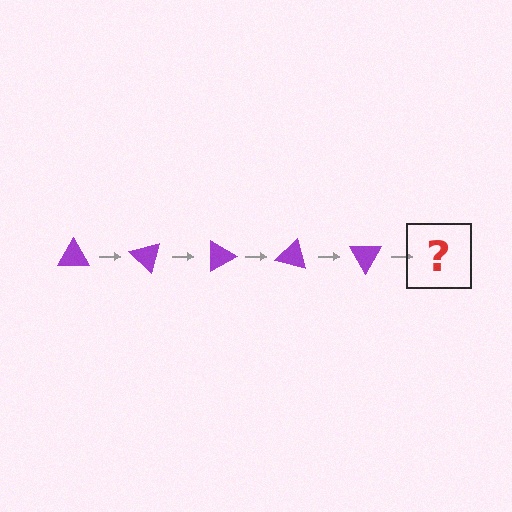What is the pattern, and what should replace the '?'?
The pattern is that the triangle rotates 45 degrees each step. The '?' should be a purple triangle rotated 225 degrees.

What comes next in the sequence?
The next element should be a purple triangle rotated 225 degrees.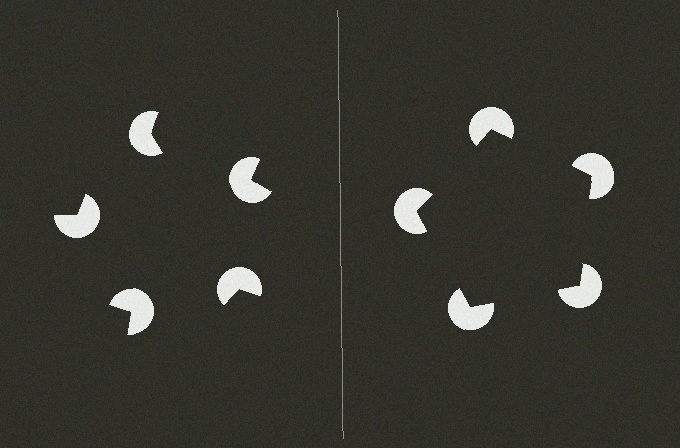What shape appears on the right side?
An illusory pentagon.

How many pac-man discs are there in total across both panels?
10 — 5 on each side.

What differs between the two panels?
The pac-man discs are positioned identically on both sides; only the wedge orientations differ. On the right they align to a pentagon; on the left they are misaligned.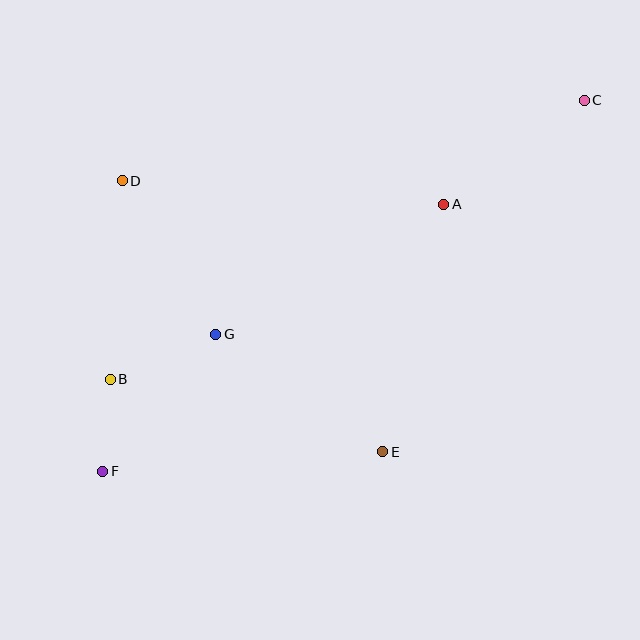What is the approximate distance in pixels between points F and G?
The distance between F and G is approximately 177 pixels.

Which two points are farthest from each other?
Points C and F are farthest from each other.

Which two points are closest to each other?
Points B and F are closest to each other.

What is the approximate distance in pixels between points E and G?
The distance between E and G is approximately 204 pixels.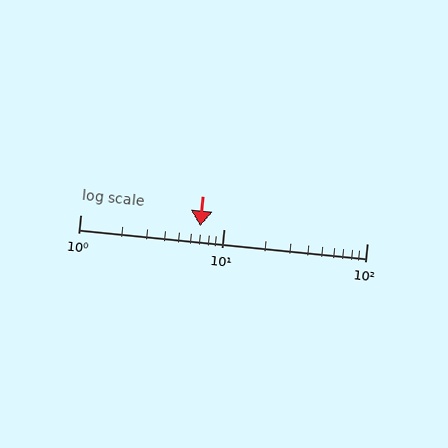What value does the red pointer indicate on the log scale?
The pointer indicates approximately 6.9.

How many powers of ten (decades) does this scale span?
The scale spans 2 decades, from 1 to 100.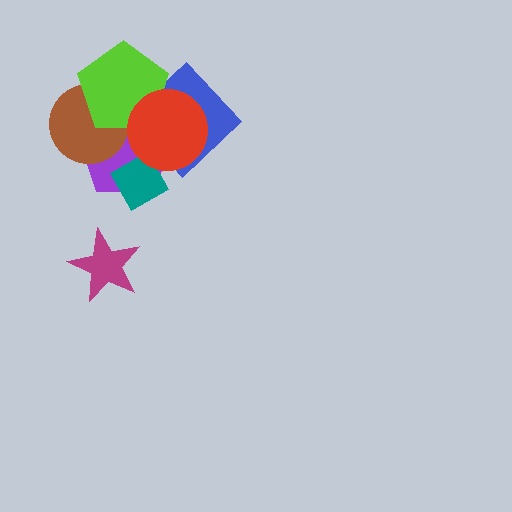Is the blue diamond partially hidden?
Yes, it is partially covered by another shape.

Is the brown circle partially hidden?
Yes, it is partially covered by another shape.